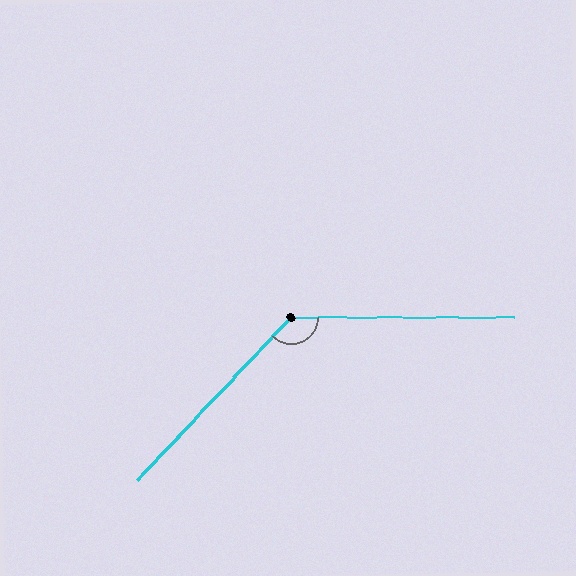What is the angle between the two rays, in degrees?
Approximately 133 degrees.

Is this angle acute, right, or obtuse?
It is obtuse.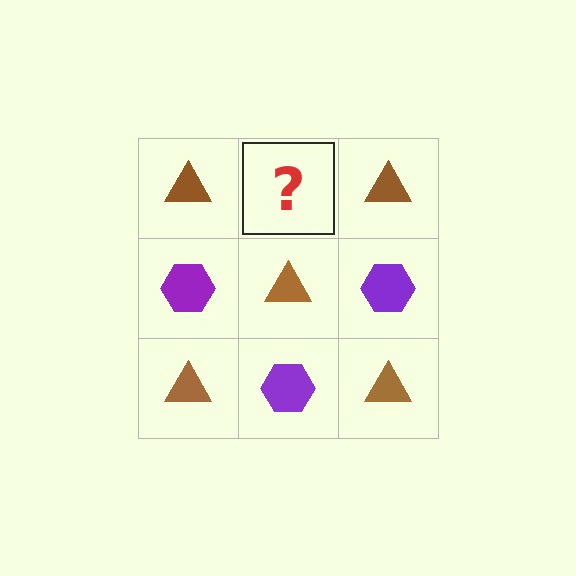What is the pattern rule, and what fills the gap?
The rule is that it alternates brown triangle and purple hexagon in a checkerboard pattern. The gap should be filled with a purple hexagon.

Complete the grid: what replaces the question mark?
The question mark should be replaced with a purple hexagon.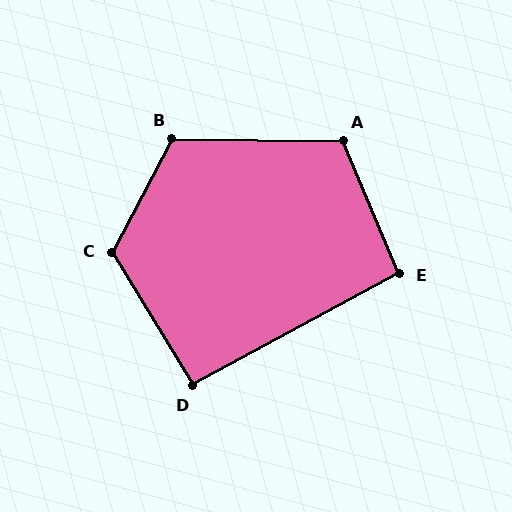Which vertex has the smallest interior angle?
D, at approximately 93 degrees.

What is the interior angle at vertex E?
Approximately 95 degrees (obtuse).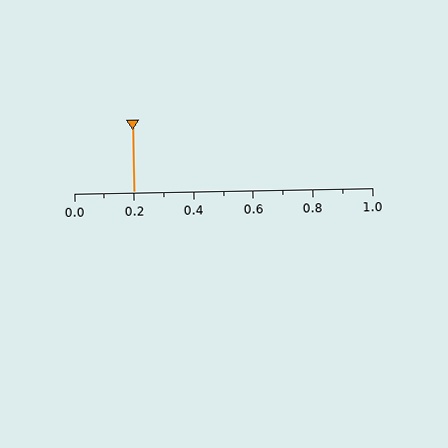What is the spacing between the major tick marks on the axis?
The major ticks are spaced 0.2 apart.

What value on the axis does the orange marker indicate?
The marker indicates approximately 0.2.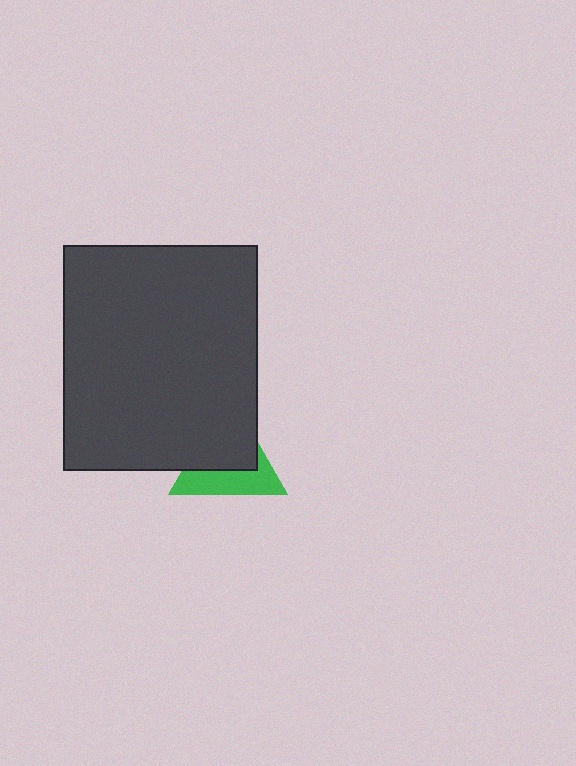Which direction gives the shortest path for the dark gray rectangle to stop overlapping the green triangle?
Moving toward the upper-left gives the shortest separation.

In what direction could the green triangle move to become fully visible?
The green triangle could move toward the lower-right. That would shift it out from behind the dark gray rectangle entirely.